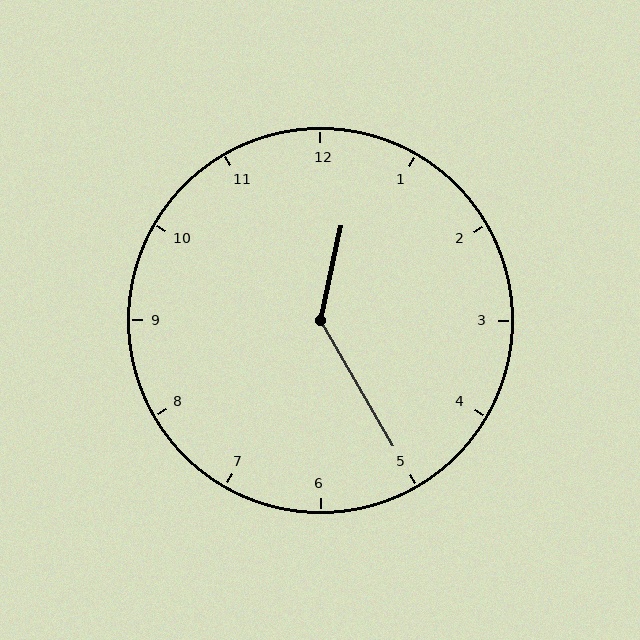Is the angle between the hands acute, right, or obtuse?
It is obtuse.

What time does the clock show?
12:25.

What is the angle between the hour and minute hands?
Approximately 138 degrees.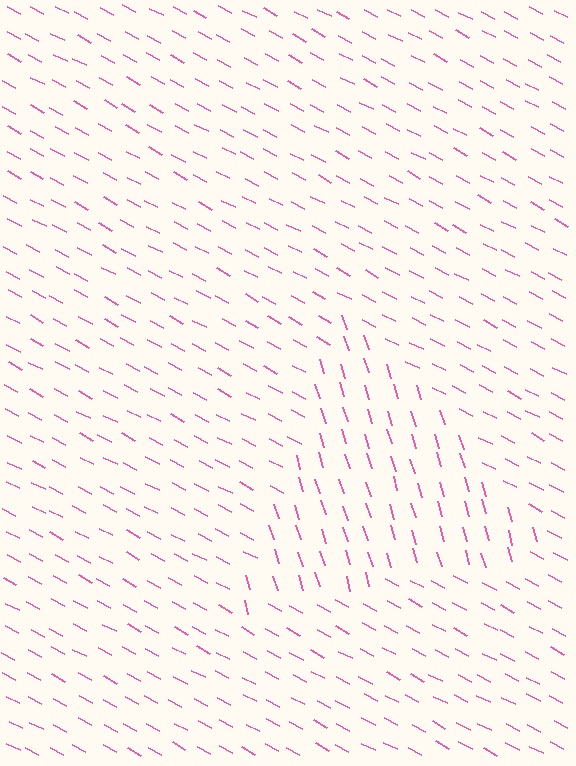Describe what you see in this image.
The image is filled with small pink line segments. A triangle region in the image has lines oriented differently from the surrounding lines, creating a visible texture boundary.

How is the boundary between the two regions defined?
The boundary is defined purely by a change in line orientation (approximately 45 degrees difference). All lines are the same color and thickness.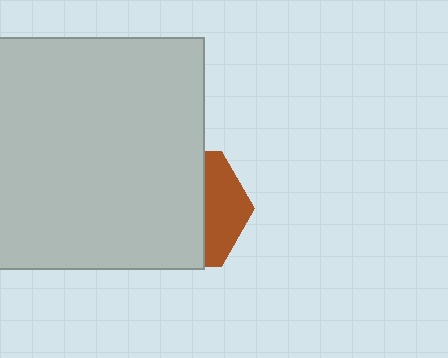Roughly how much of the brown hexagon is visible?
A small part of it is visible (roughly 33%).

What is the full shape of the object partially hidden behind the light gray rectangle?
The partially hidden object is a brown hexagon.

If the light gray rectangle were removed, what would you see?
You would see the complete brown hexagon.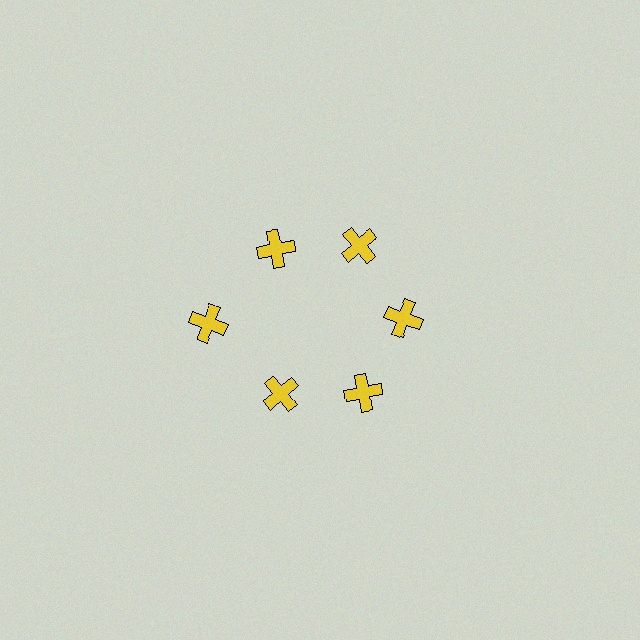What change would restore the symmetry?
The symmetry would be restored by moving it inward, back onto the ring so that all 6 crosses sit at equal angles and equal distance from the center.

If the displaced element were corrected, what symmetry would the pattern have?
It would have 6-fold rotational symmetry — the pattern would map onto itself every 60 degrees.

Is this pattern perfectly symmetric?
No. The 6 yellow crosses are arranged in a ring, but one element near the 9 o'clock position is pushed outward from the center, breaking the 6-fold rotational symmetry.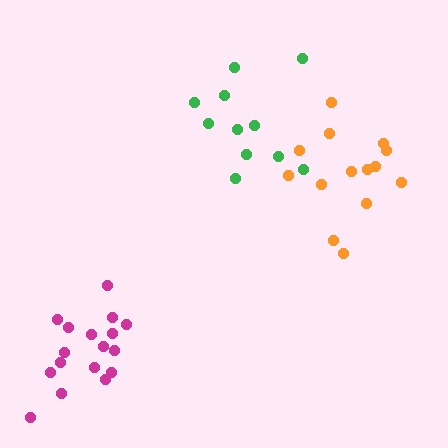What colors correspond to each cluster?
The clusters are colored: green, magenta, orange.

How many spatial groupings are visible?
There are 3 spatial groupings.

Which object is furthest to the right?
The orange cluster is rightmost.